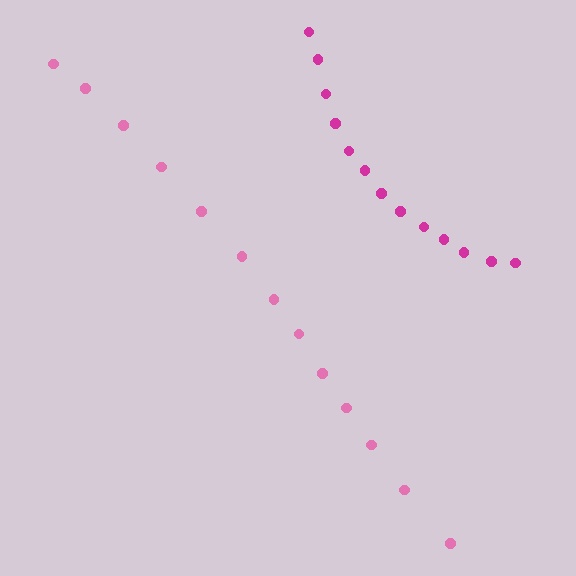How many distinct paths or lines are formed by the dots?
There are 2 distinct paths.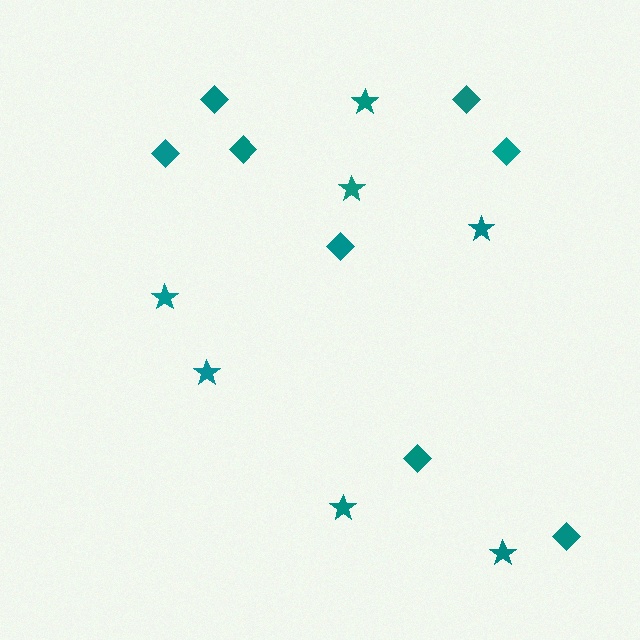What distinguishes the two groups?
There are 2 groups: one group of diamonds (8) and one group of stars (7).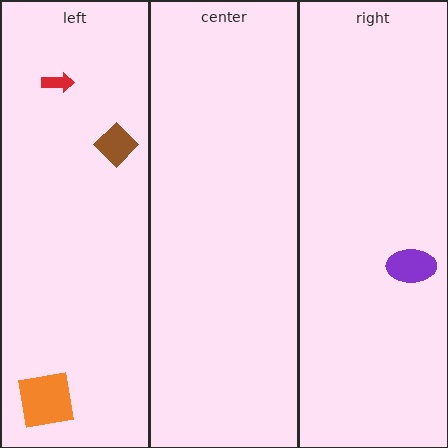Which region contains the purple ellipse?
The right region.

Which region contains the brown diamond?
The left region.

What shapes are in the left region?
The red arrow, the orange square, the brown diamond.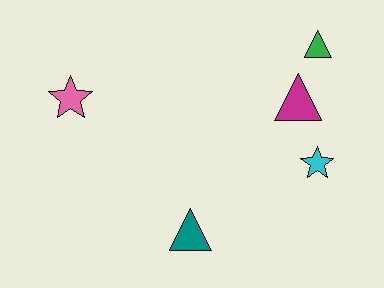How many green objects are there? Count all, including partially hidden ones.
There is 1 green object.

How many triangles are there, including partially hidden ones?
There are 3 triangles.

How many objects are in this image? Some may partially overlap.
There are 5 objects.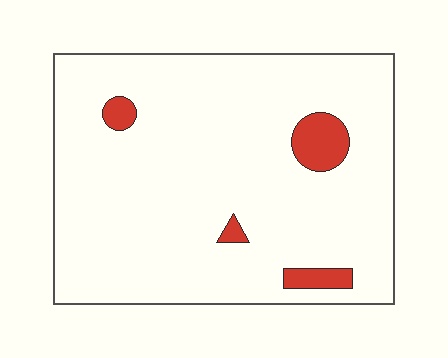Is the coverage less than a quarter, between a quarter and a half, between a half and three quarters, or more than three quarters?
Less than a quarter.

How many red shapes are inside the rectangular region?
4.